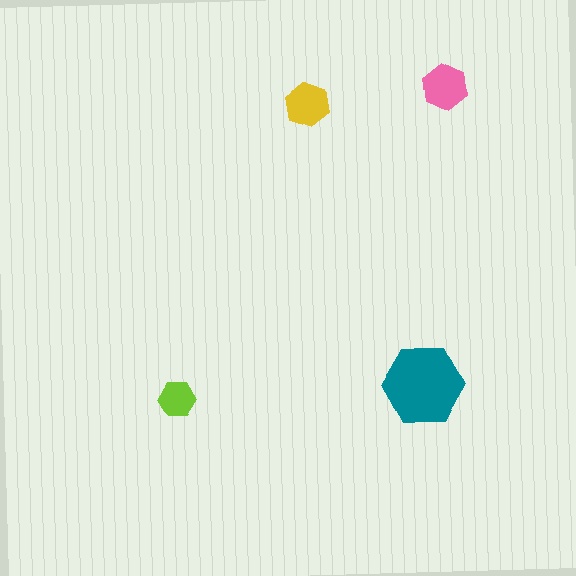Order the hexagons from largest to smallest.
the teal one, the pink one, the yellow one, the lime one.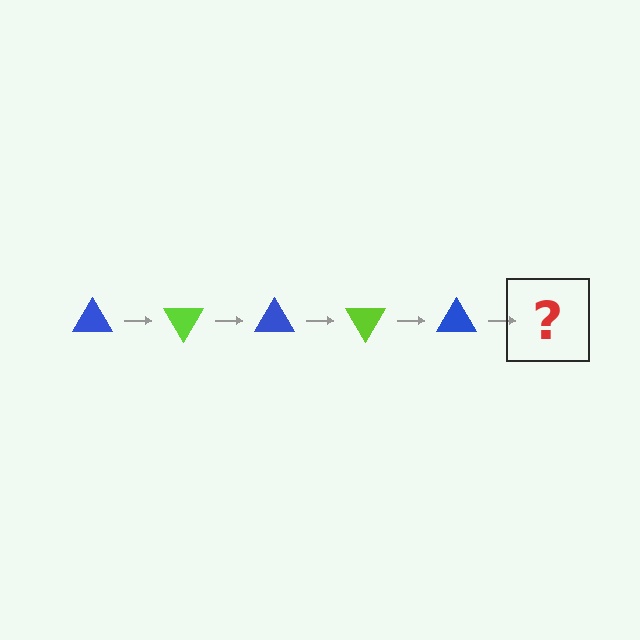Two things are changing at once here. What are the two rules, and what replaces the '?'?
The two rules are that it rotates 60 degrees each step and the color cycles through blue and lime. The '?' should be a lime triangle, rotated 300 degrees from the start.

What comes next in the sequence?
The next element should be a lime triangle, rotated 300 degrees from the start.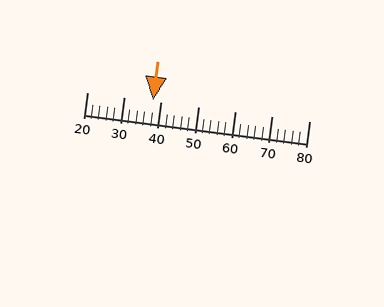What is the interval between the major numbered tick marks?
The major tick marks are spaced 10 units apart.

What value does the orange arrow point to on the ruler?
The orange arrow points to approximately 38.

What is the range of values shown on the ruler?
The ruler shows values from 20 to 80.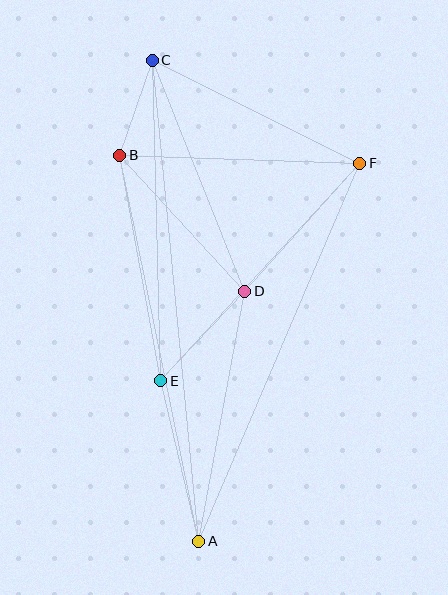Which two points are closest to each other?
Points B and C are closest to each other.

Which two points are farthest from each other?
Points A and C are farthest from each other.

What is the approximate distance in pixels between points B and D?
The distance between B and D is approximately 185 pixels.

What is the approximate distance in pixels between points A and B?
The distance between A and B is approximately 394 pixels.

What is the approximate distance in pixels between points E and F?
The distance between E and F is approximately 295 pixels.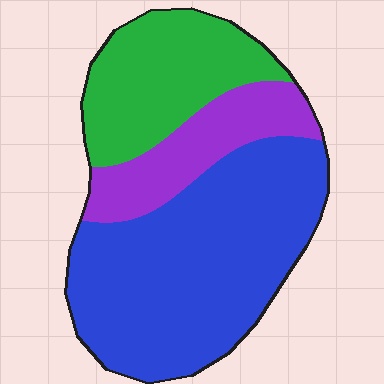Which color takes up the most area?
Blue, at roughly 55%.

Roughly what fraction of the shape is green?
Green takes up about one quarter (1/4) of the shape.